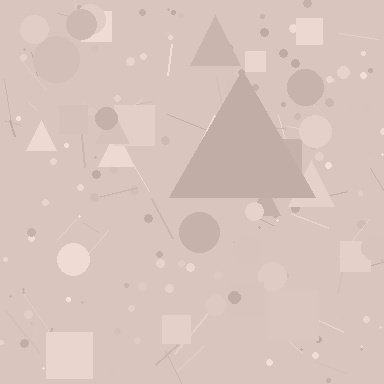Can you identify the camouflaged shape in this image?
The camouflaged shape is a triangle.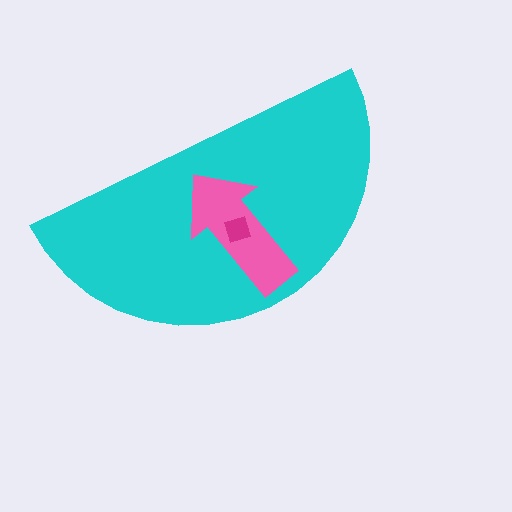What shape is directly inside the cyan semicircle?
The pink arrow.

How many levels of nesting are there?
3.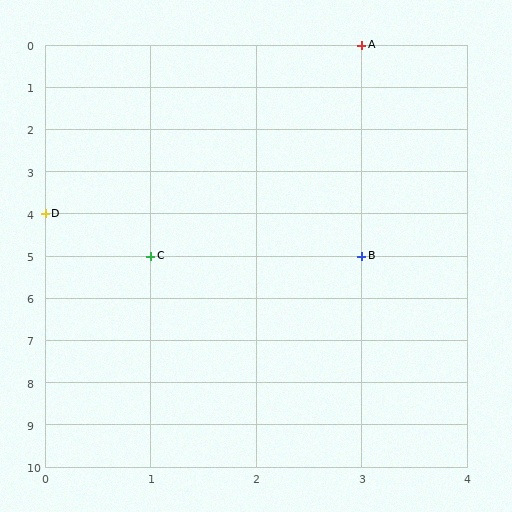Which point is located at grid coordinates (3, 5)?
Point B is at (3, 5).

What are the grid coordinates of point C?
Point C is at grid coordinates (1, 5).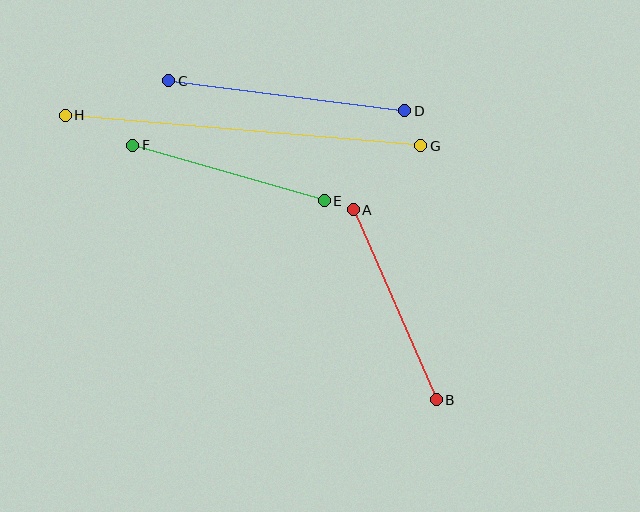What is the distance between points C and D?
The distance is approximately 238 pixels.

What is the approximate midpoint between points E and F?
The midpoint is at approximately (228, 173) pixels.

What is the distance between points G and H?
The distance is approximately 357 pixels.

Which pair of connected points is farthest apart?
Points G and H are farthest apart.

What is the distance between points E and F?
The distance is approximately 199 pixels.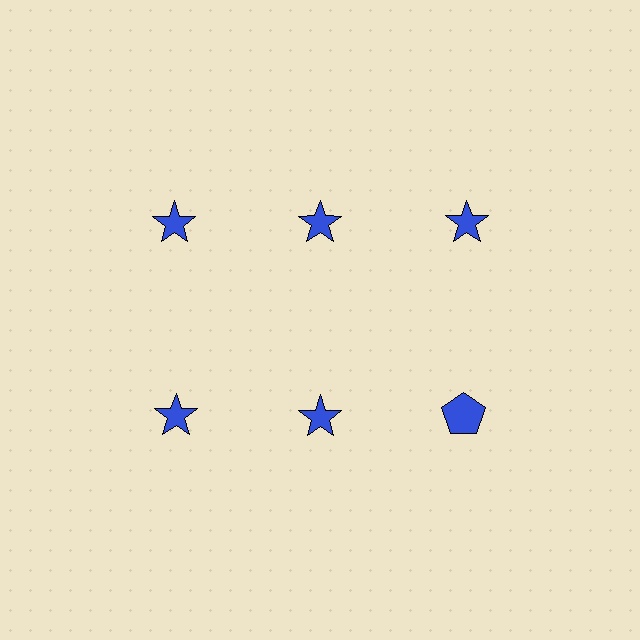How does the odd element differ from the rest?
It has a different shape: pentagon instead of star.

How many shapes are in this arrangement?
There are 6 shapes arranged in a grid pattern.